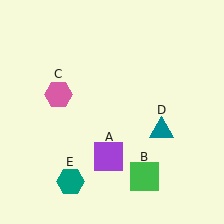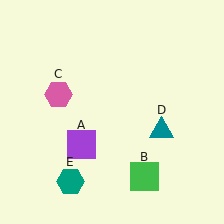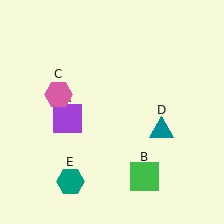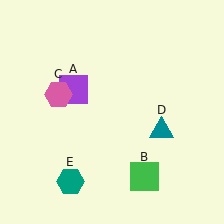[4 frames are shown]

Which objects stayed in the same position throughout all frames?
Green square (object B) and pink hexagon (object C) and teal triangle (object D) and teal hexagon (object E) remained stationary.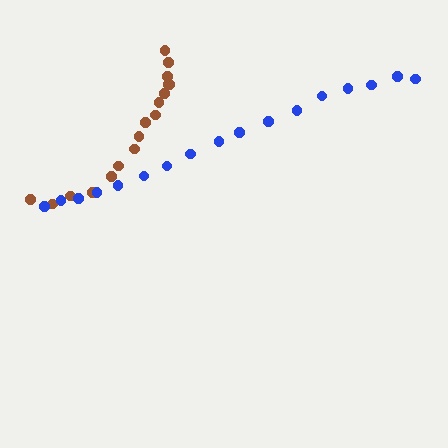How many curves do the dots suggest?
There are 2 distinct paths.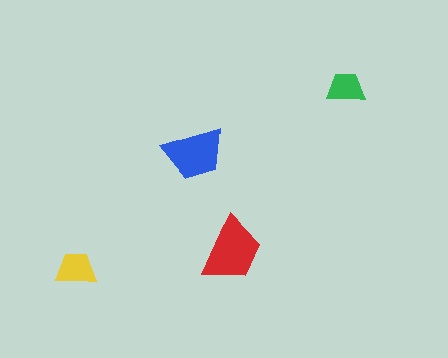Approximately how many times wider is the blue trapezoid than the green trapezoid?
About 1.5 times wider.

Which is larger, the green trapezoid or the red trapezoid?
The red one.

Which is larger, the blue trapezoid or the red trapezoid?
The red one.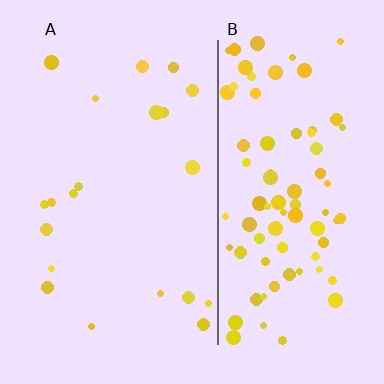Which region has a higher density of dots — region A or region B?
B (the right).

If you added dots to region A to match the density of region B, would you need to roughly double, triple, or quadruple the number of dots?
Approximately quadruple.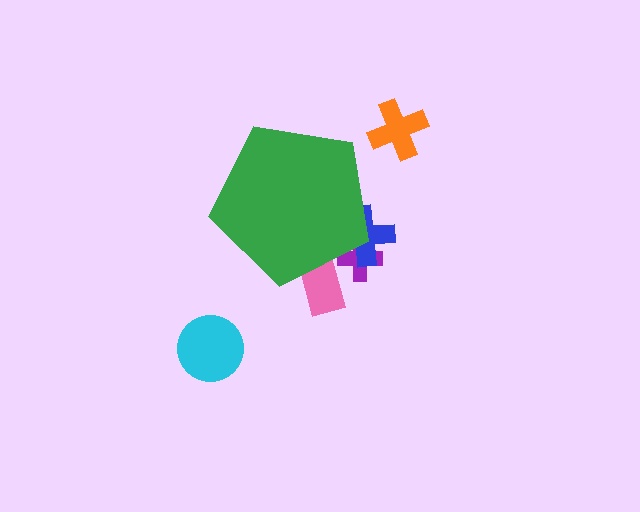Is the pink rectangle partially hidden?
Yes, the pink rectangle is partially hidden behind the green pentagon.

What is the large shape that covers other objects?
A green pentagon.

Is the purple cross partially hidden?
Yes, the purple cross is partially hidden behind the green pentagon.